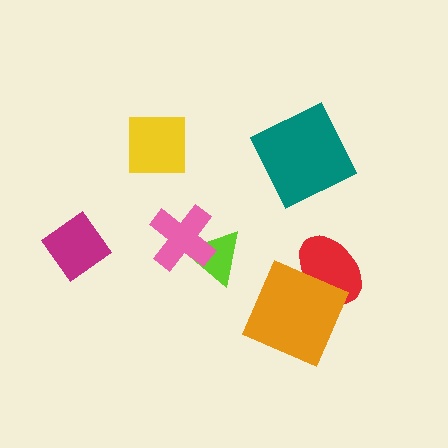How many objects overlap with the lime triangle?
1 object overlaps with the lime triangle.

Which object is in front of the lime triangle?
The pink cross is in front of the lime triangle.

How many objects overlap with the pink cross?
1 object overlaps with the pink cross.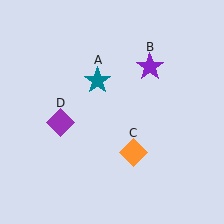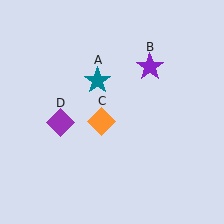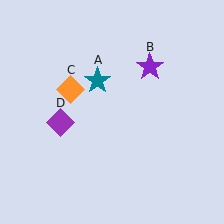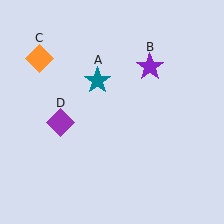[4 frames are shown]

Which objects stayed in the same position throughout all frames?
Teal star (object A) and purple star (object B) and purple diamond (object D) remained stationary.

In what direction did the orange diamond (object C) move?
The orange diamond (object C) moved up and to the left.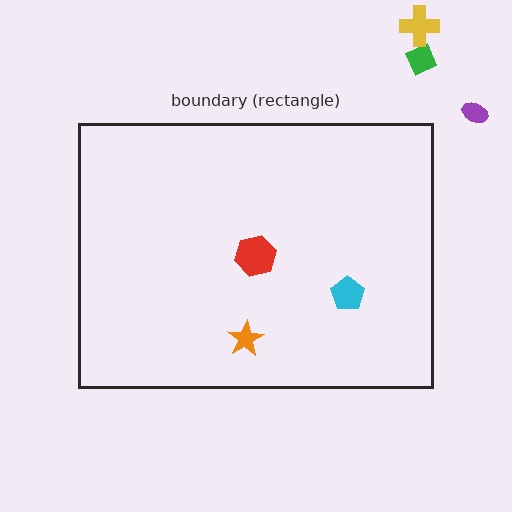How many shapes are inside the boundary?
3 inside, 3 outside.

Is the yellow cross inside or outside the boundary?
Outside.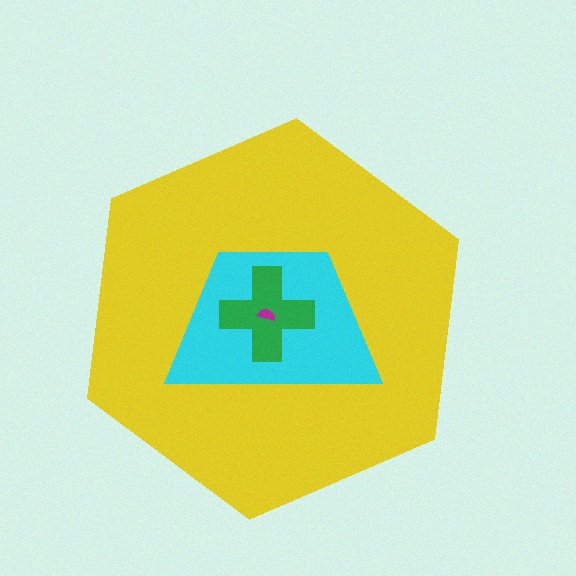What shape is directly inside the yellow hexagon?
The cyan trapezoid.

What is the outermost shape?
The yellow hexagon.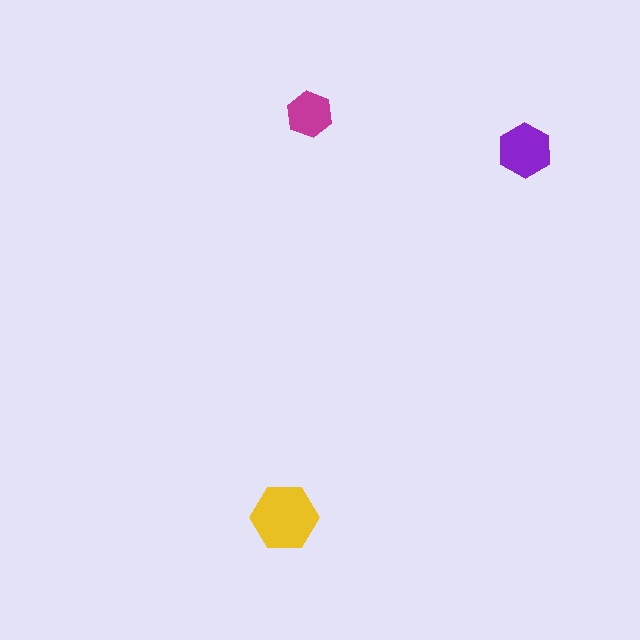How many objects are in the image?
There are 3 objects in the image.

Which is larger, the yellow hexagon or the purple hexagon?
The yellow one.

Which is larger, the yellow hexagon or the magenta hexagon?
The yellow one.